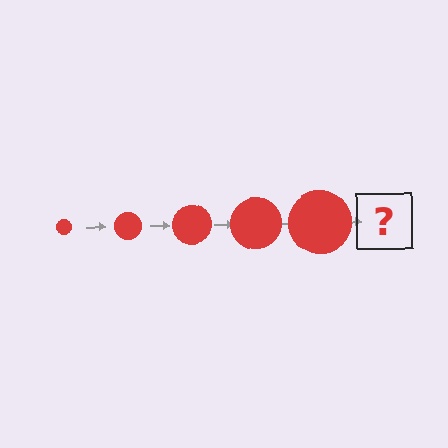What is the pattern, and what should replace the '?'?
The pattern is that the circle gets progressively larger each step. The '?' should be a red circle, larger than the previous one.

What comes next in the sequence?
The next element should be a red circle, larger than the previous one.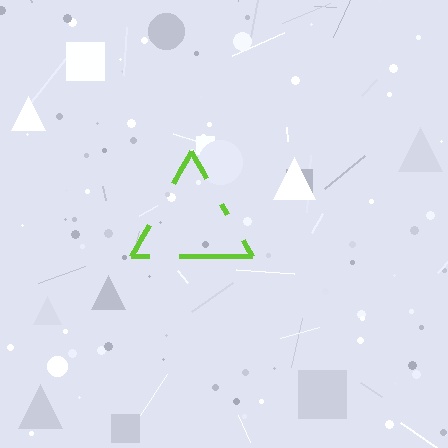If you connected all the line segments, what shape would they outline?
They would outline a triangle.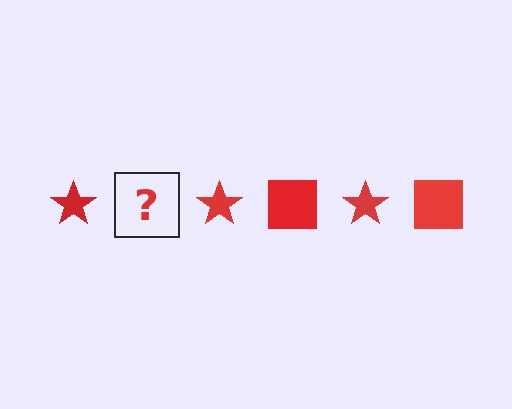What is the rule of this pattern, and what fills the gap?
The rule is that the pattern cycles through star, square shapes in red. The gap should be filled with a red square.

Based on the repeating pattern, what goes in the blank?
The blank should be a red square.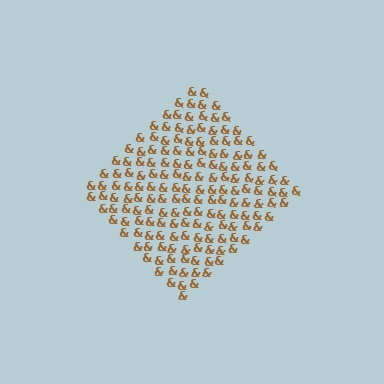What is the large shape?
The large shape is a diamond.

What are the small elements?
The small elements are ampersands.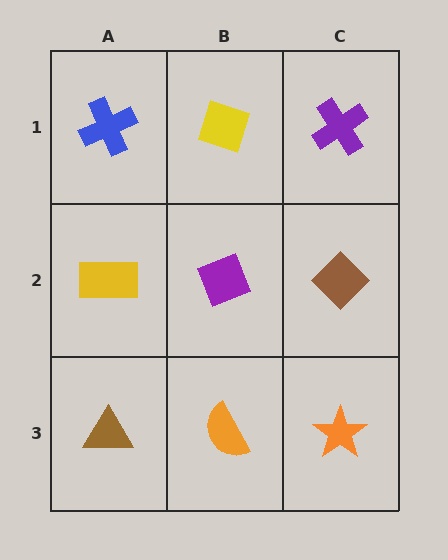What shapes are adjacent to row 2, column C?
A purple cross (row 1, column C), an orange star (row 3, column C), a purple diamond (row 2, column B).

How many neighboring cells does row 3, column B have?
3.